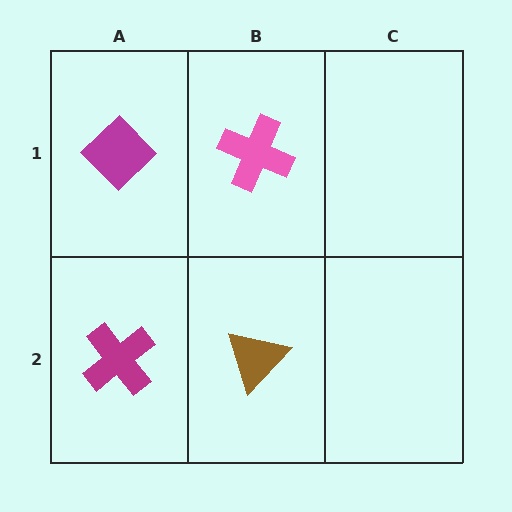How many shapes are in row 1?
2 shapes.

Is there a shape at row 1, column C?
No, that cell is empty.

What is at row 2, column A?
A magenta cross.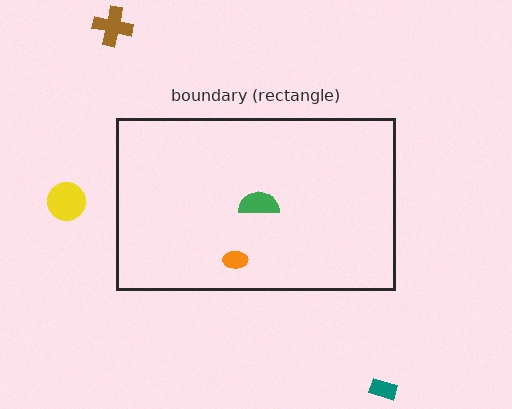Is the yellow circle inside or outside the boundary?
Outside.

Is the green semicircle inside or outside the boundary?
Inside.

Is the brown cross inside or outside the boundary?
Outside.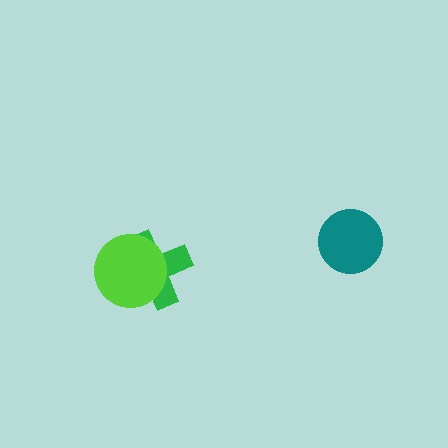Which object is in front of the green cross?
The lime circle is in front of the green cross.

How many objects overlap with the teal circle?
0 objects overlap with the teal circle.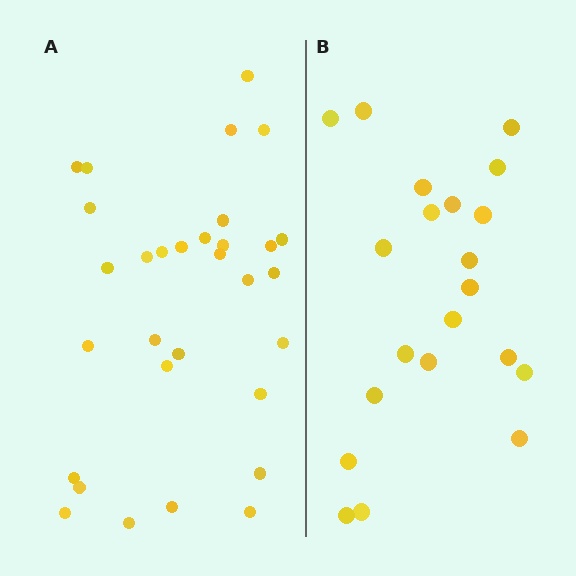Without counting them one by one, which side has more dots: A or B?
Region A (the left region) has more dots.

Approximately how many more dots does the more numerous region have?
Region A has roughly 10 or so more dots than region B.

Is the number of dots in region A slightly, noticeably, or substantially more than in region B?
Region A has substantially more. The ratio is roughly 1.5 to 1.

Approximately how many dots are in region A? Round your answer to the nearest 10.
About 30 dots. (The exact count is 31, which rounds to 30.)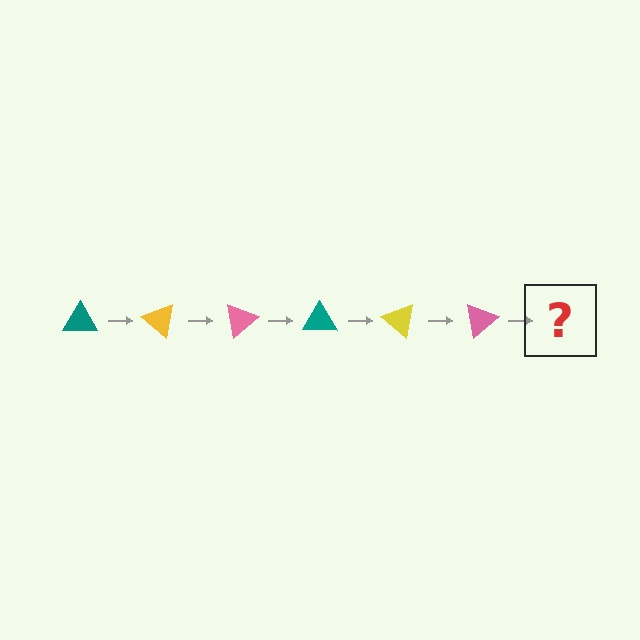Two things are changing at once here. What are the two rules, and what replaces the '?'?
The two rules are that it rotates 40 degrees each step and the color cycles through teal, yellow, and pink. The '?' should be a teal triangle, rotated 240 degrees from the start.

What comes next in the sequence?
The next element should be a teal triangle, rotated 240 degrees from the start.